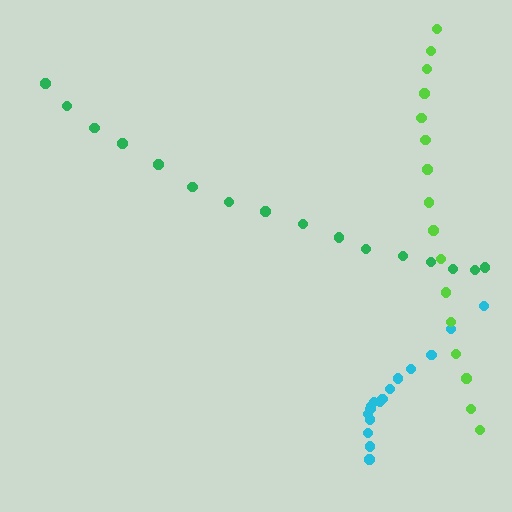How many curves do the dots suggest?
There are 3 distinct paths.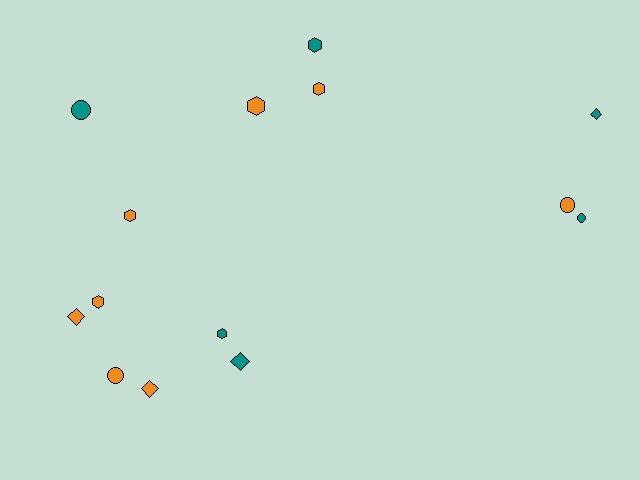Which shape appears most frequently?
Hexagon, with 6 objects.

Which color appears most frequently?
Orange, with 8 objects.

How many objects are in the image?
There are 14 objects.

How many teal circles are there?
There are 2 teal circles.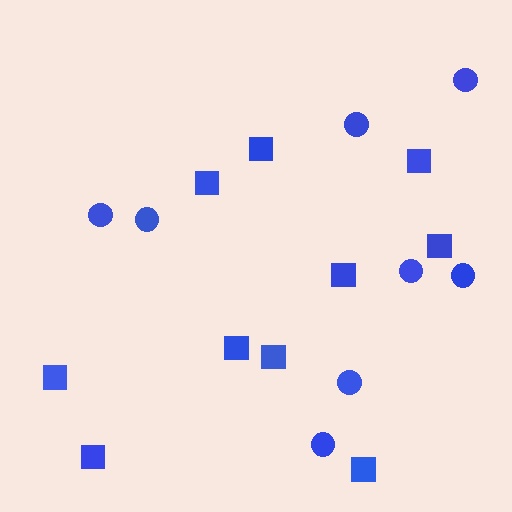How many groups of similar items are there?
There are 2 groups: one group of circles (8) and one group of squares (10).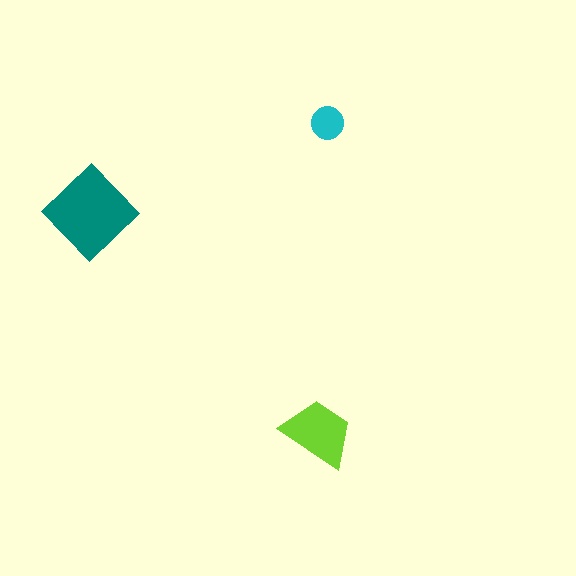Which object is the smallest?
The cyan circle.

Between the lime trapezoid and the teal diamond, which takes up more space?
The teal diamond.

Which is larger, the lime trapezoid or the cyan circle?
The lime trapezoid.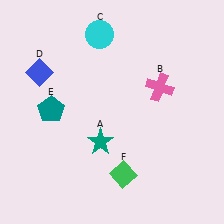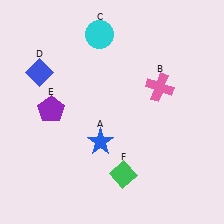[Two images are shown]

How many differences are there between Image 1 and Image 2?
There are 2 differences between the two images.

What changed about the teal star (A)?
In Image 1, A is teal. In Image 2, it changed to blue.